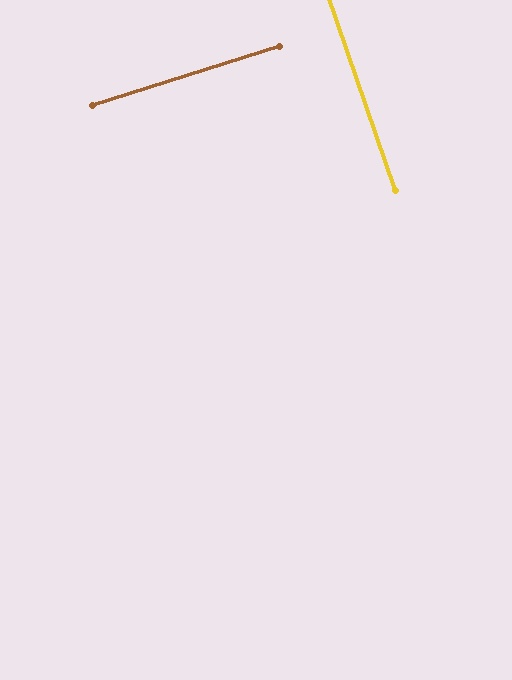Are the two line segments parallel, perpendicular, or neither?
Perpendicular — they meet at approximately 89°.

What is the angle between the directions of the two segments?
Approximately 89 degrees.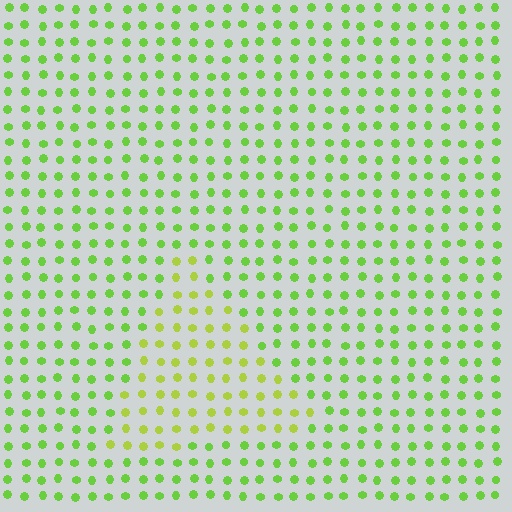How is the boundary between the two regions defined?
The boundary is defined purely by a slight shift in hue (about 27 degrees). Spacing, size, and orientation are identical on both sides.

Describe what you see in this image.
The image is filled with small lime elements in a uniform arrangement. A triangle-shaped region is visible where the elements are tinted to a slightly different hue, forming a subtle color boundary.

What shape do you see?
I see a triangle.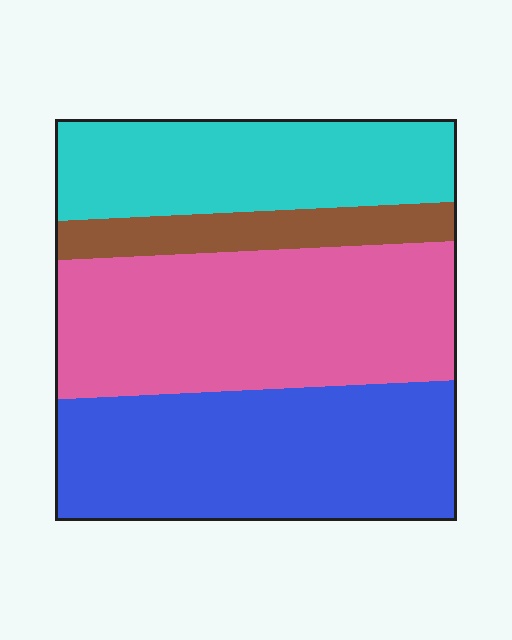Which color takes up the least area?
Brown, at roughly 10%.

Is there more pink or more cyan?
Pink.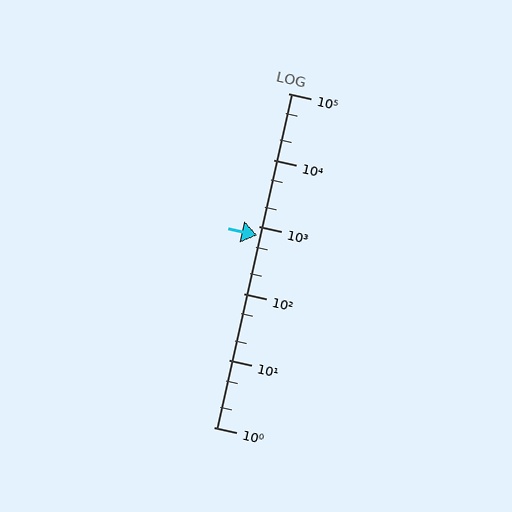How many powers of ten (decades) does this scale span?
The scale spans 5 decades, from 1 to 100000.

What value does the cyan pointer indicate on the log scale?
The pointer indicates approximately 750.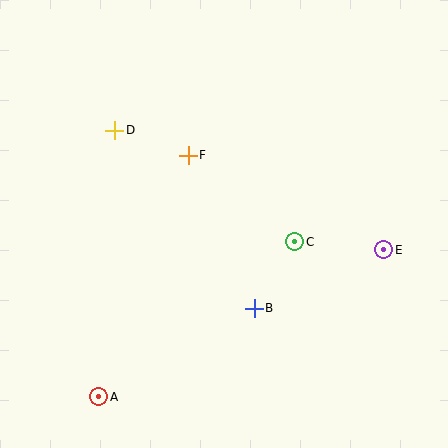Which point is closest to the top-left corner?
Point D is closest to the top-left corner.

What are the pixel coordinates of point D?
Point D is at (115, 130).